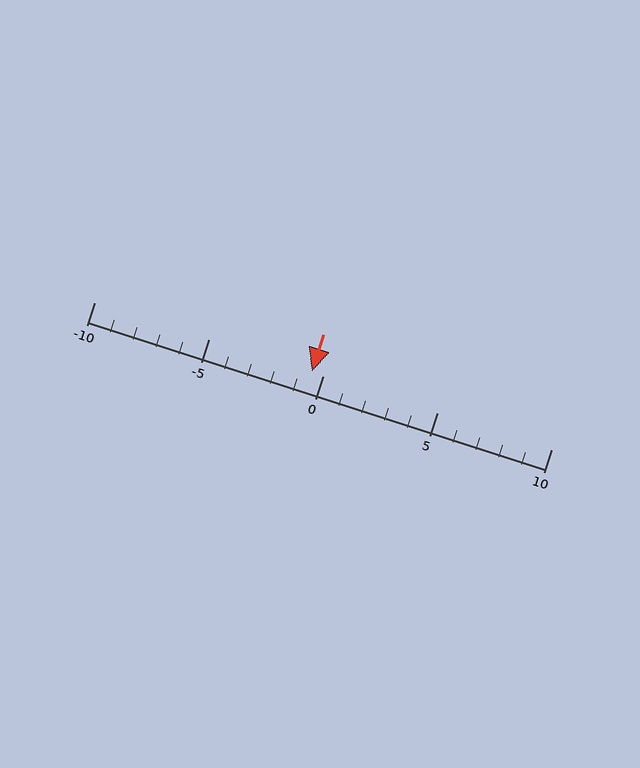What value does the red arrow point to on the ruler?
The red arrow points to approximately 0.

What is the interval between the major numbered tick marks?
The major tick marks are spaced 5 units apart.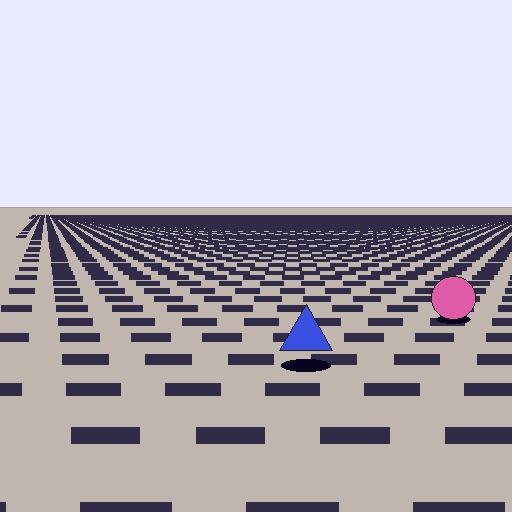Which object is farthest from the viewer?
The pink circle is farthest from the viewer. It appears smaller and the ground texture around it is denser.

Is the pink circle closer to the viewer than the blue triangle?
No. The blue triangle is closer — you can tell from the texture gradient: the ground texture is coarser near it.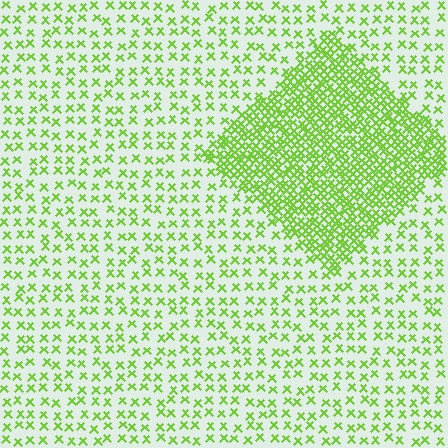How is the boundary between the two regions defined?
The boundary is defined by a change in element density (approximately 2.9x ratio). All elements are the same color, size, and shape.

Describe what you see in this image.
The image contains small lime elements arranged at two different densities. A diamond-shaped region is visible where the elements are more densely packed than the surrounding area.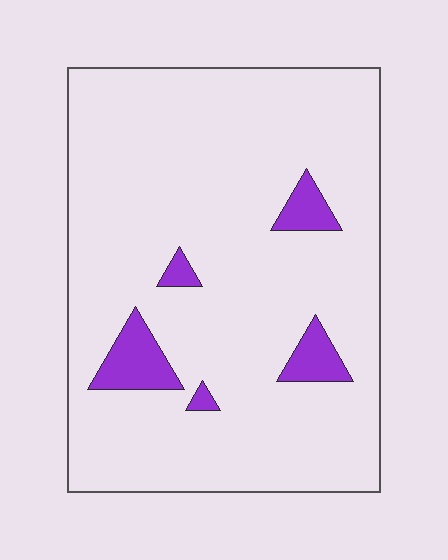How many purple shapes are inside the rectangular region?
5.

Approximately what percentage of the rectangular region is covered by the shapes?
Approximately 10%.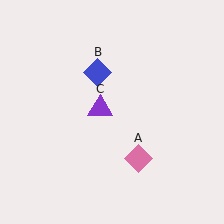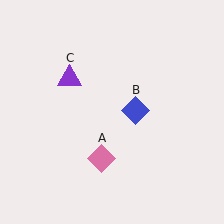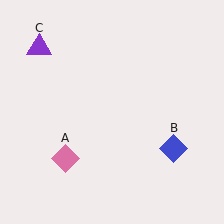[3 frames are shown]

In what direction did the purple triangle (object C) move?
The purple triangle (object C) moved up and to the left.